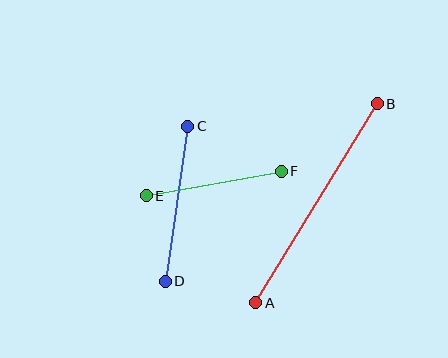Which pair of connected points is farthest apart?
Points A and B are farthest apart.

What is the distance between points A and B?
The distance is approximately 233 pixels.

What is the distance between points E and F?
The distance is approximately 137 pixels.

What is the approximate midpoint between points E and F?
The midpoint is at approximately (214, 184) pixels.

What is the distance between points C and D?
The distance is approximately 157 pixels.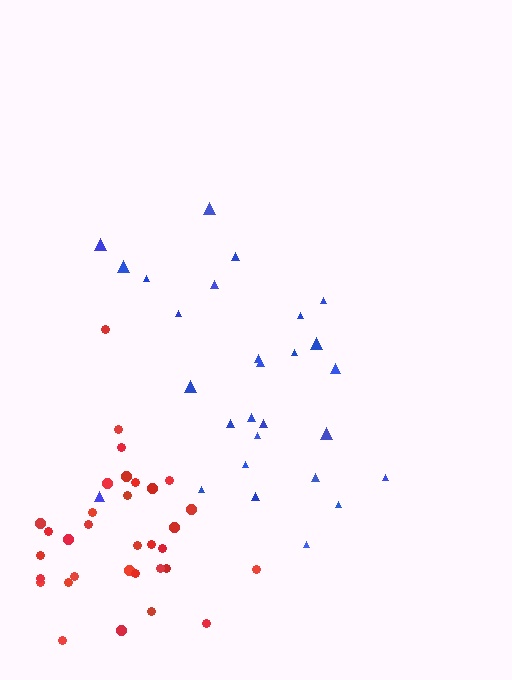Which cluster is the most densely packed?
Red.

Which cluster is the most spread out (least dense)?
Blue.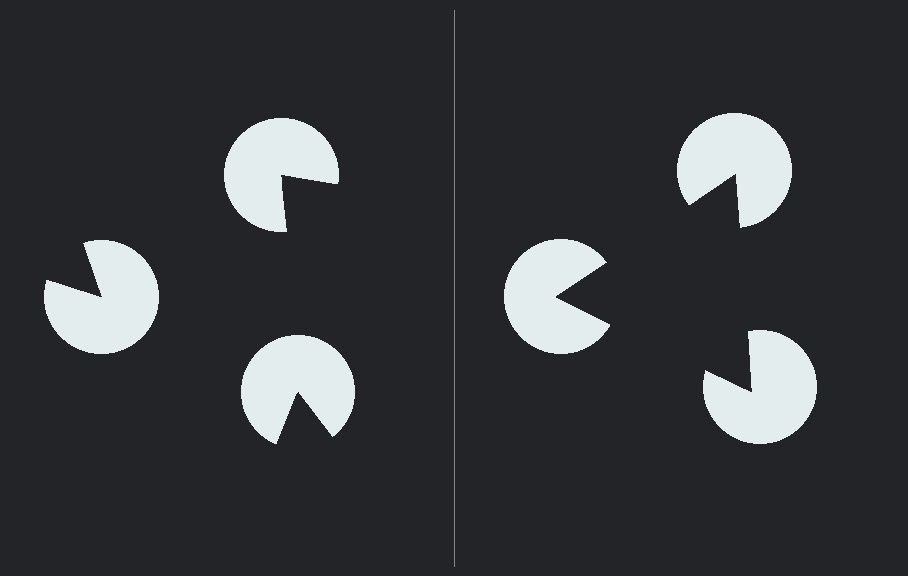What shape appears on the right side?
An illusory triangle.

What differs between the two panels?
The pac-man discs are positioned identically on both sides; only the wedge orientations differ. On the right they align to a triangle; on the left they are misaligned.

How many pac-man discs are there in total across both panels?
6 — 3 on each side.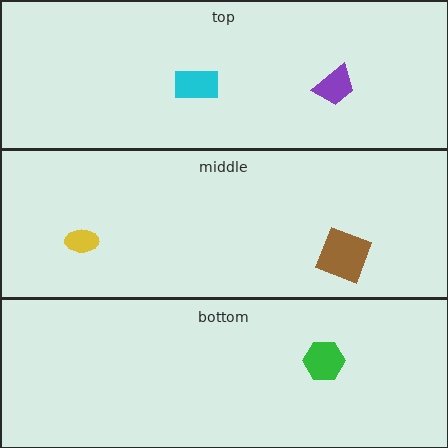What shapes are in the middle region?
The brown square, the yellow ellipse.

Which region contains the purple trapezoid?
The top region.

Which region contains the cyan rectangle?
The top region.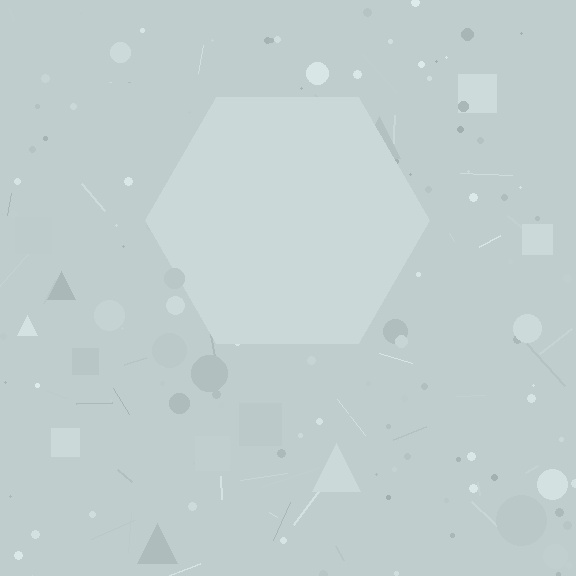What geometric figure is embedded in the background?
A hexagon is embedded in the background.